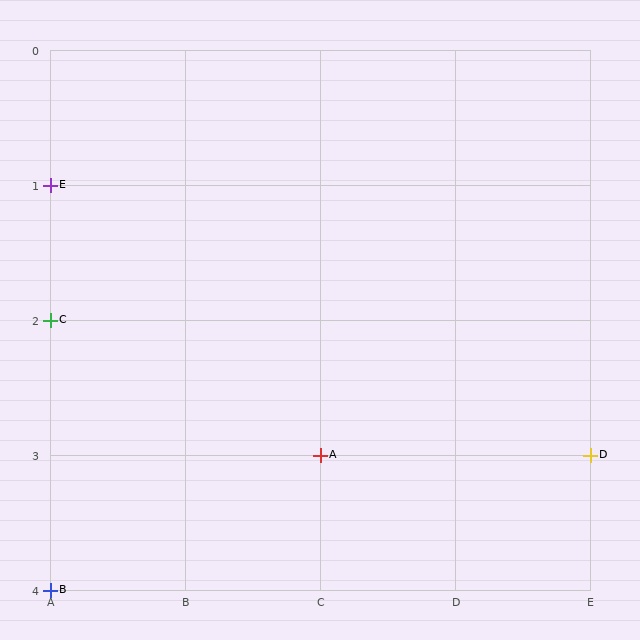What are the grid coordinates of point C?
Point C is at grid coordinates (A, 2).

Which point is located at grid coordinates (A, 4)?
Point B is at (A, 4).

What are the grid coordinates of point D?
Point D is at grid coordinates (E, 3).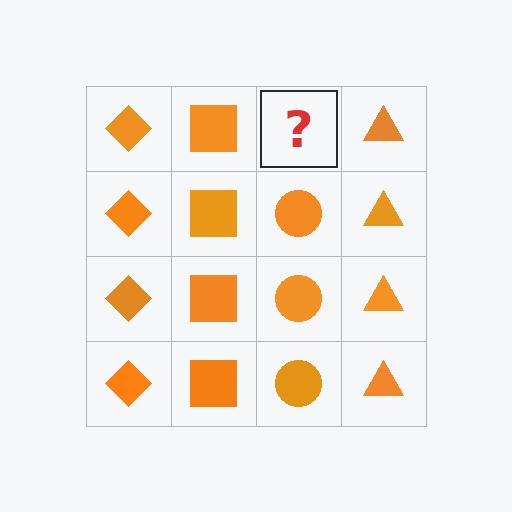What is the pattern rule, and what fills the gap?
The rule is that each column has a consistent shape. The gap should be filled with an orange circle.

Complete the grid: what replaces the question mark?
The question mark should be replaced with an orange circle.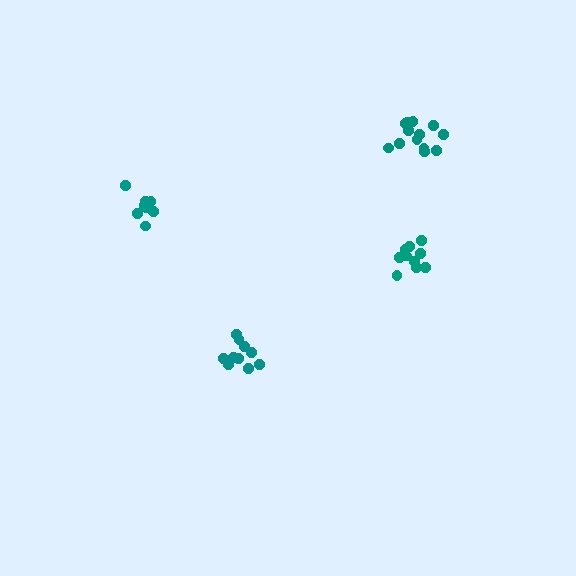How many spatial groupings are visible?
There are 4 spatial groupings.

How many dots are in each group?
Group 1: 10 dots, Group 2: 10 dots, Group 3: 8 dots, Group 4: 13 dots (41 total).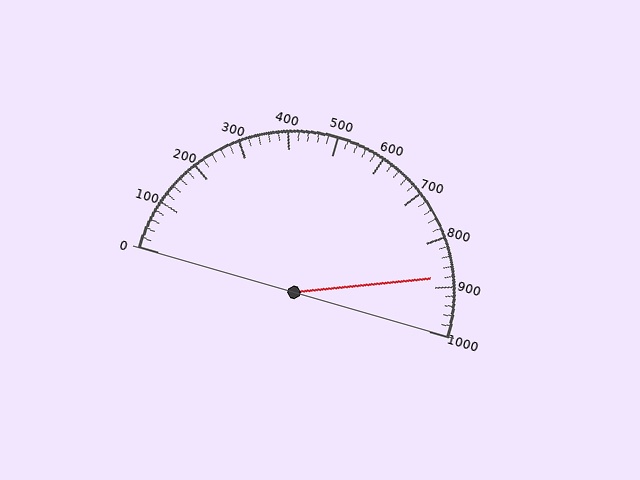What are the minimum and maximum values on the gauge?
The gauge ranges from 0 to 1000.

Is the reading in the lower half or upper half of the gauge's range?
The reading is in the upper half of the range (0 to 1000).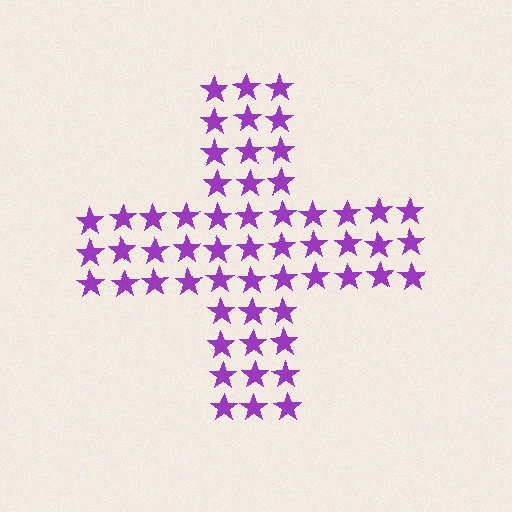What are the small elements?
The small elements are stars.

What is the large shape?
The large shape is a cross.